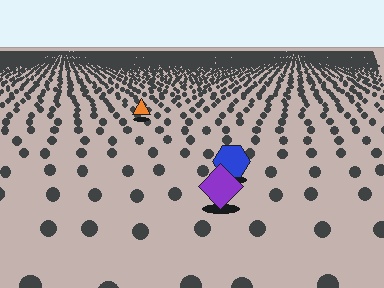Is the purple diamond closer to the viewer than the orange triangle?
Yes. The purple diamond is closer — you can tell from the texture gradient: the ground texture is coarser near it.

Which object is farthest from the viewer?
The orange triangle is farthest from the viewer. It appears smaller and the ground texture around it is denser.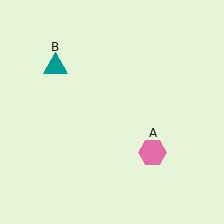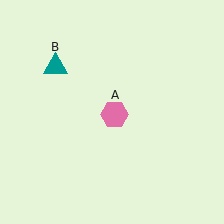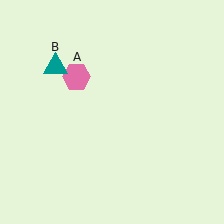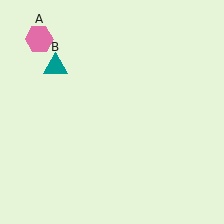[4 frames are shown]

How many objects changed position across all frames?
1 object changed position: pink hexagon (object A).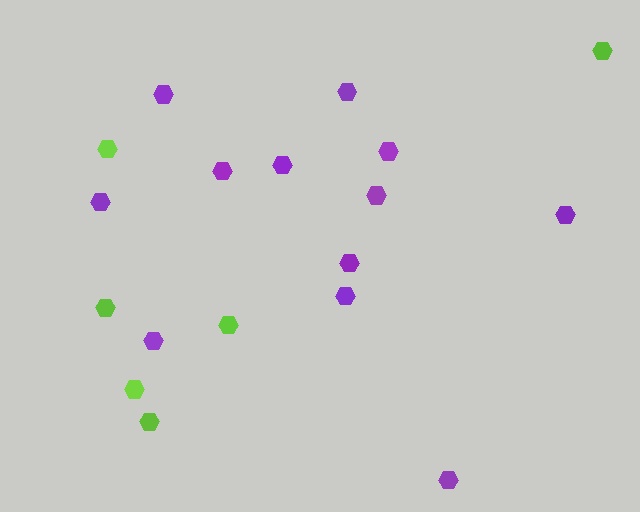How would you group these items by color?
There are 2 groups: one group of purple hexagons (12) and one group of lime hexagons (6).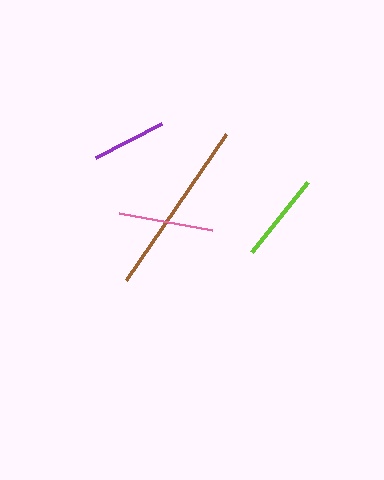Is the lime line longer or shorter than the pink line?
The pink line is longer than the lime line.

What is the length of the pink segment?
The pink segment is approximately 94 pixels long.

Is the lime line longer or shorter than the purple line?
The lime line is longer than the purple line.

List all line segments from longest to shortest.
From longest to shortest: brown, pink, lime, purple.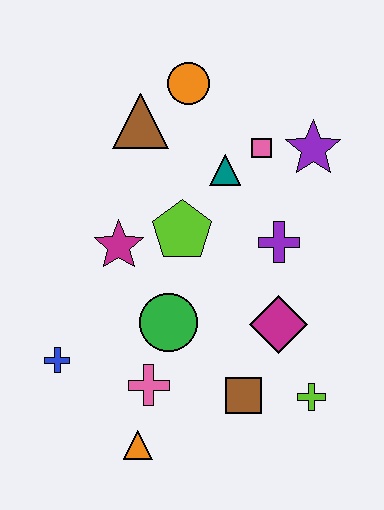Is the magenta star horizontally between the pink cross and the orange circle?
No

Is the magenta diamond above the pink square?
No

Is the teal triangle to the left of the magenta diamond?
Yes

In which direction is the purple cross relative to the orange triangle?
The purple cross is above the orange triangle.